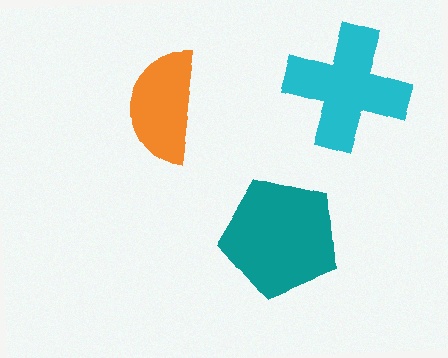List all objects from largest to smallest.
The teal pentagon, the cyan cross, the orange semicircle.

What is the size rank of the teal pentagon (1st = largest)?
1st.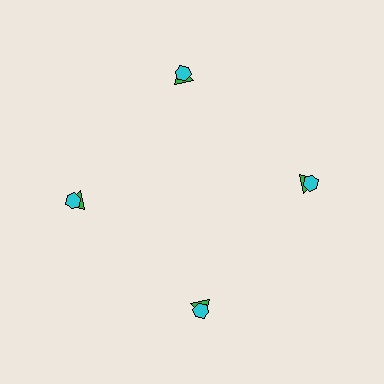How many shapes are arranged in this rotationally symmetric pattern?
There are 8 shapes, arranged in 4 groups of 2.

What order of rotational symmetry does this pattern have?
This pattern has 4-fold rotational symmetry.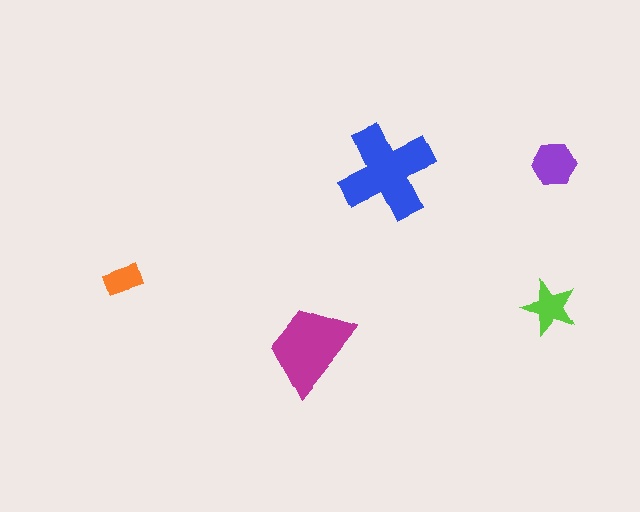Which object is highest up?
The blue cross is topmost.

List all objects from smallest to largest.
The orange rectangle, the lime star, the purple hexagon, the magenta trapezoid, the blue cross.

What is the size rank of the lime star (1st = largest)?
4th.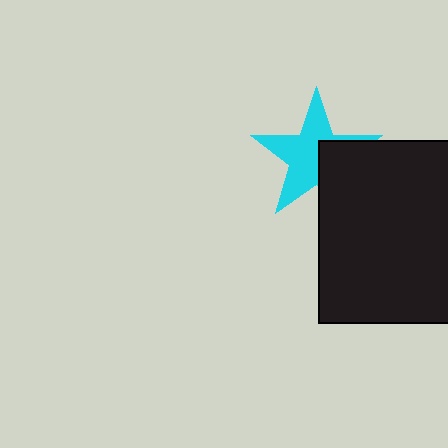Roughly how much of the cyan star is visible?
About half of it is visible (roughly 63%).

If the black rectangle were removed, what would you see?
You would see the complete cyan star.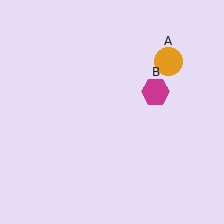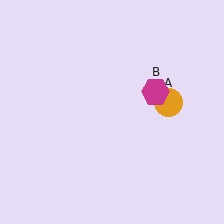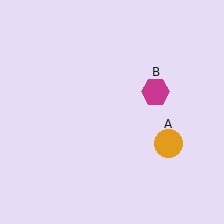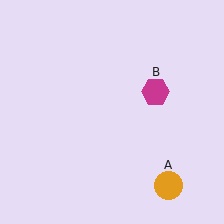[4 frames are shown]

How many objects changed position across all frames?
1 object changed position: orange circle (object A).